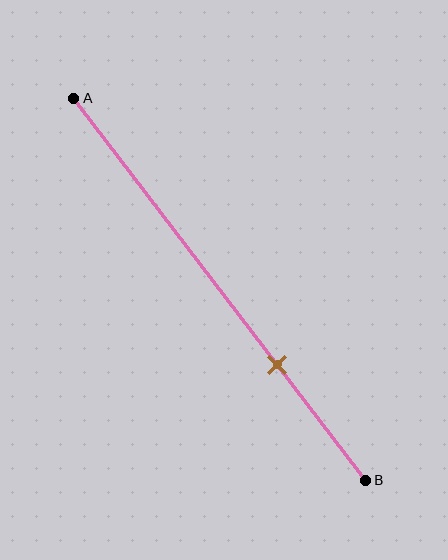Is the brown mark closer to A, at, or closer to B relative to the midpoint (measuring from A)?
The brown mark is closer to point B than the midpoint of segment AB.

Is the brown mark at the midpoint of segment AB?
No, the mark is at about 70% from A, not at the 50% midpoint.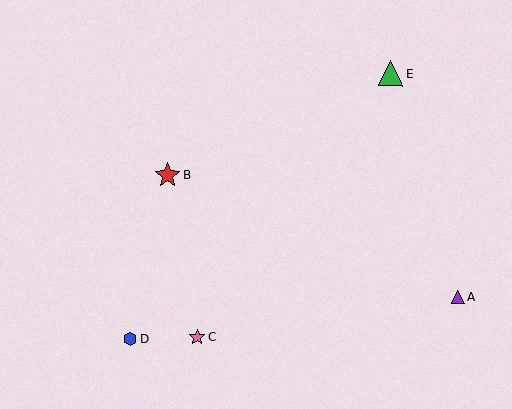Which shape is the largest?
The red star (labeled B) is the largest.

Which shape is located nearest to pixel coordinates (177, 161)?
The red star (labeled B) at (168, 175) is nearest to that location.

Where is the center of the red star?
The center of the red star is at (168, 175).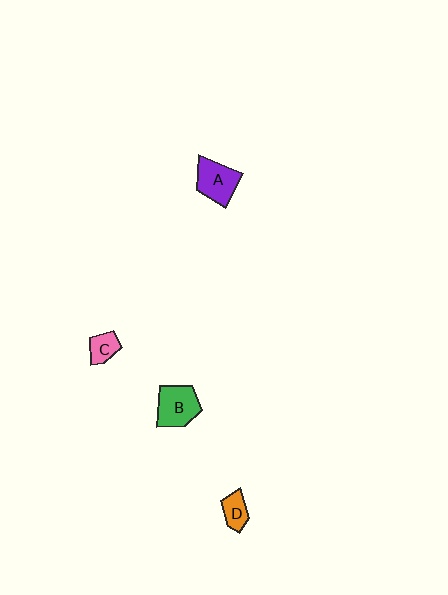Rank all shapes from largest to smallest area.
From largest to smallest: B (green), A (purple), C (pink), D (orange).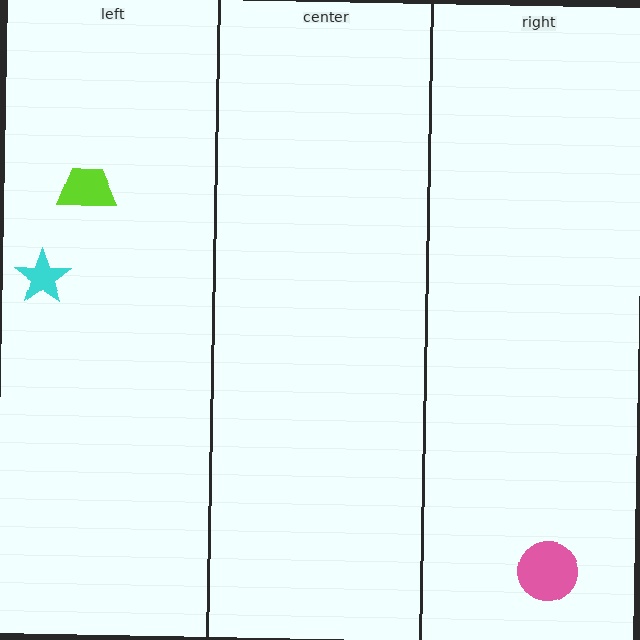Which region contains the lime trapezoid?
The left region.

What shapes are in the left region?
The lime trapezoid, the cyan star.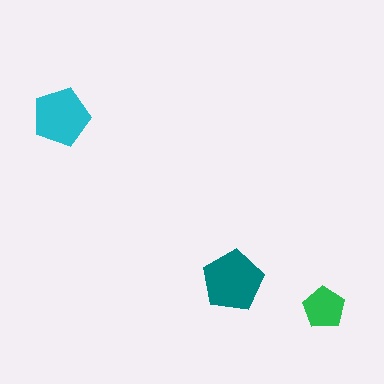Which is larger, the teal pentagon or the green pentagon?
The teal one.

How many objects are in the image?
There are 3 objects in the image.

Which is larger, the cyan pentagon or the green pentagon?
The cyan one.